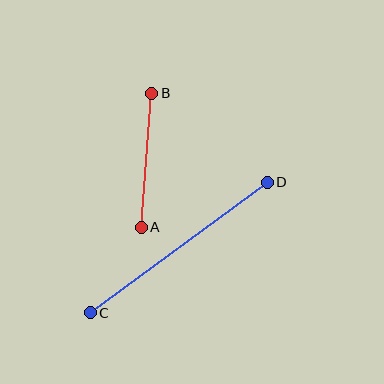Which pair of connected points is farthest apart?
Points C and D are farthest apart.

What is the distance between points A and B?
The distance is approximately 134 pixels.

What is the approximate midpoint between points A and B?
The midpoint is at approximately (146, 160) pixels.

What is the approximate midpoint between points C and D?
The midpoint is at approximately (179, 248) pixels.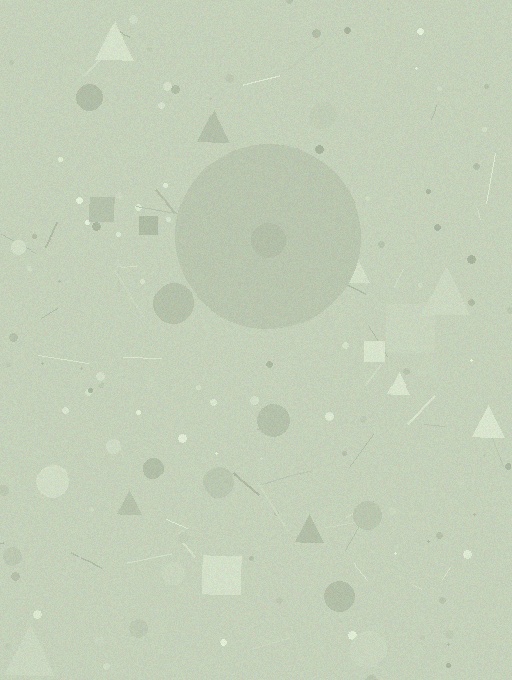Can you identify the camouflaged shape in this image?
The camouflaged shape is a circle.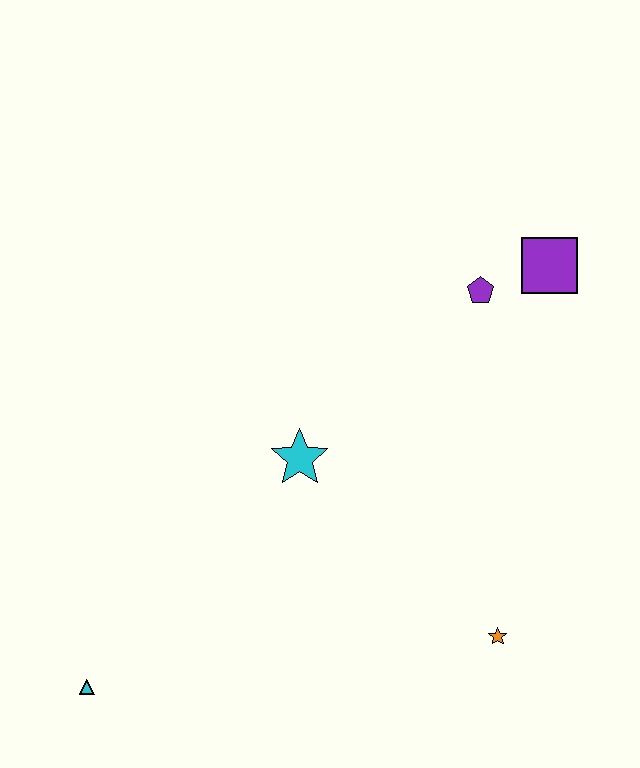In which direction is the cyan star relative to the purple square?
The cyan star is to the left of the purple square.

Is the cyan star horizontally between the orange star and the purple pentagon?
No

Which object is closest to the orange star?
The cyan star is closest to the orange star.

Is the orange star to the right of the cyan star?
Yes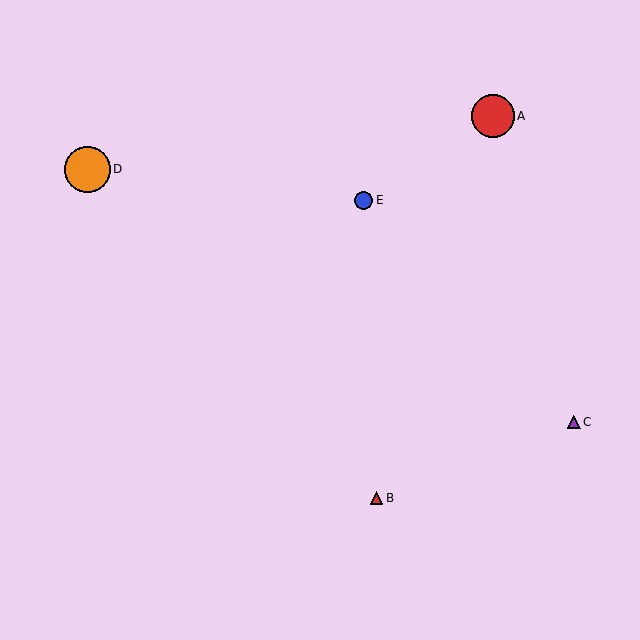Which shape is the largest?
The orange circle (labeled D) is the largest.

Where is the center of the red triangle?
The center of the red triangle is at (376, 498).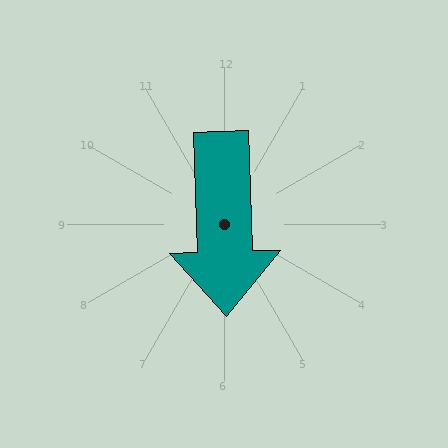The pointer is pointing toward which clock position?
Roughly 6 o'clock.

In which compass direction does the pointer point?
South.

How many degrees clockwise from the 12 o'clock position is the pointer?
Approximately 178 degrees.